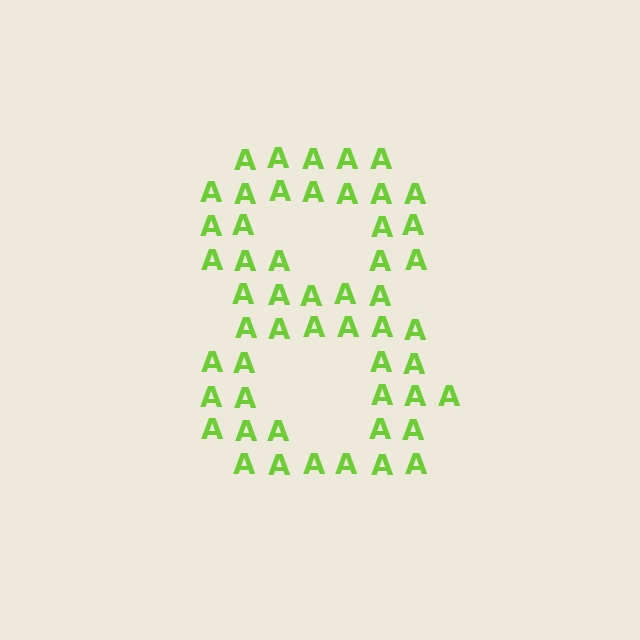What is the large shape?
The large shape is the digit 8.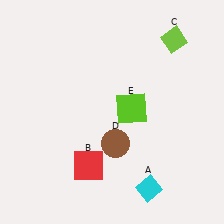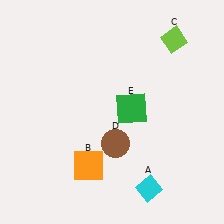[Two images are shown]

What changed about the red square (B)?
In Image 1, B is red. In Image 2, it changed to orange.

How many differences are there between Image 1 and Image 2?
There are 2 differences between the two images.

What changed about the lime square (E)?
In Image 1, E is lime. In Image 2, it changed to green.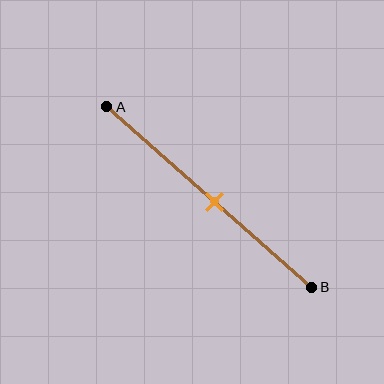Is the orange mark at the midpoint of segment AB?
Yes, the mark is approximately at the midpoint.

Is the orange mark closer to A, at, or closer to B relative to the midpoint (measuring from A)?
The orange mark is approximately at the midpoint of segment AB.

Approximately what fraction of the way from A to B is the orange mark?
The orange mark is approximately 55% of the way from A to B.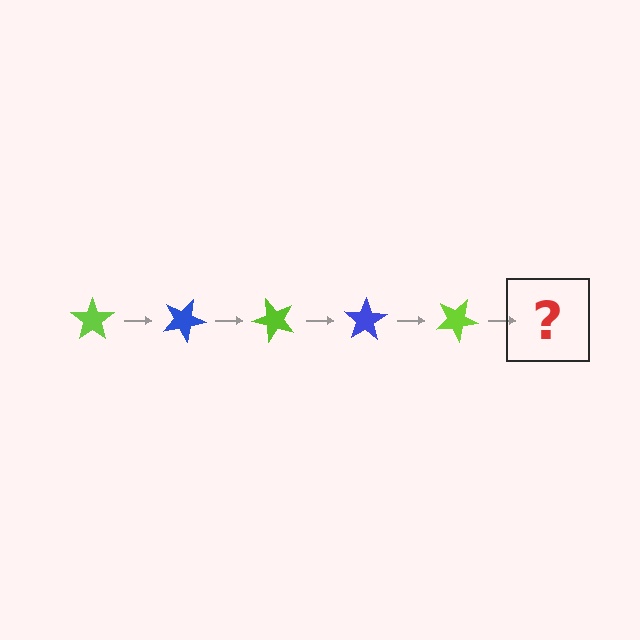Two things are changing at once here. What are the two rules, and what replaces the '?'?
The two rules are that it rotates 25 degrees each step and the color cycles through lime and blue. The '?' should be a blue star, rotated 125 degrees from the start.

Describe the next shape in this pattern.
It should be a blue star, rotated 125 degrees from the start.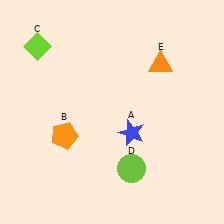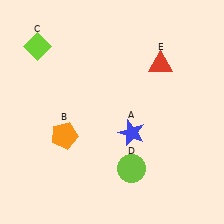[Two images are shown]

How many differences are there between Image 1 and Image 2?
There is 1 difference between the two images.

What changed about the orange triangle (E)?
In Image 1, E is orange. In Image 2, it changed to red.